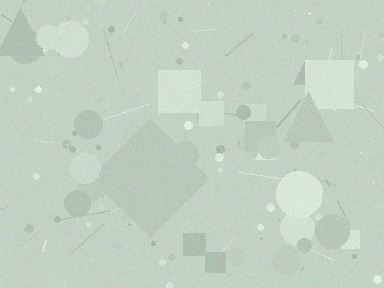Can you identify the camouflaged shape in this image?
The camouflaged shape is a diamond.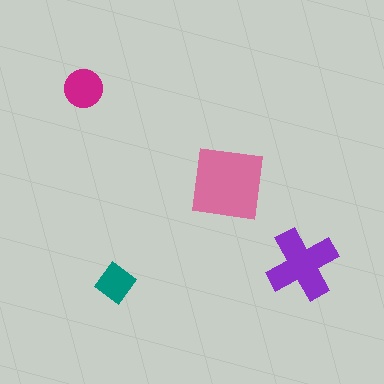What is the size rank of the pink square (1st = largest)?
1st.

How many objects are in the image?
There are 4 objects in the image.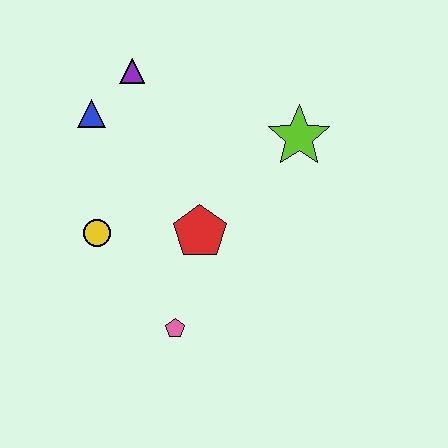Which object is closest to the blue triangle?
The purple triangle is closest to the blue triangle.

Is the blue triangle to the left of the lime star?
Yes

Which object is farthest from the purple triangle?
The pink pentagon is farthest from the purple triangle.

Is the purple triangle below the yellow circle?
No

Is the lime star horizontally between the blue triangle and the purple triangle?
No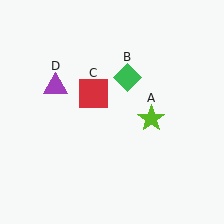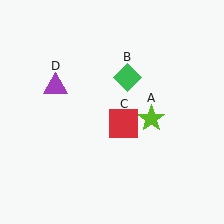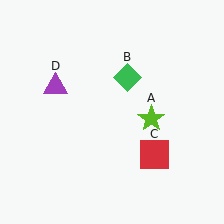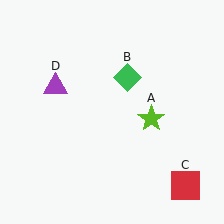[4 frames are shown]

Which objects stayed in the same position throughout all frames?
Lime star (object A) and green diamond (object B) and purple triangle (object D) remained stationary.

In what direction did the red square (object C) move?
The red square (object C) moved down and to the right.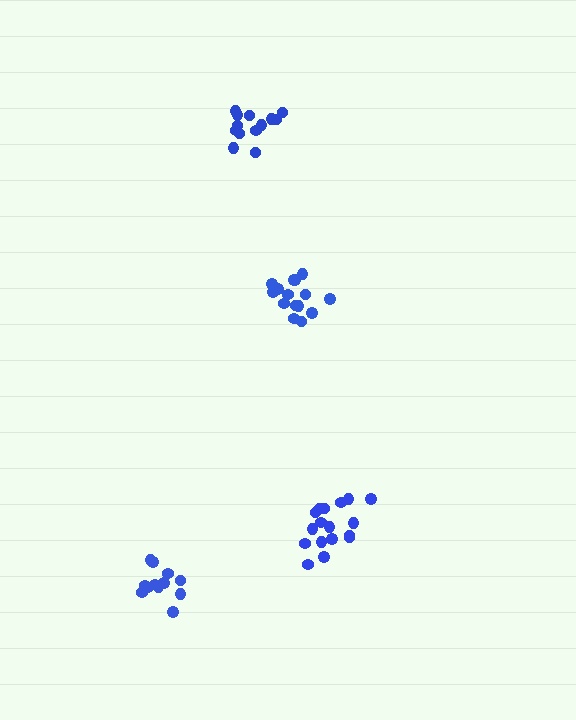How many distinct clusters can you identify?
There are 4 distinct clusters.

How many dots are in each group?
Group 1: 15 dots, Group 2: 17 dots, Group 3: 12 dots, Group 4: 13 dots (57 total).